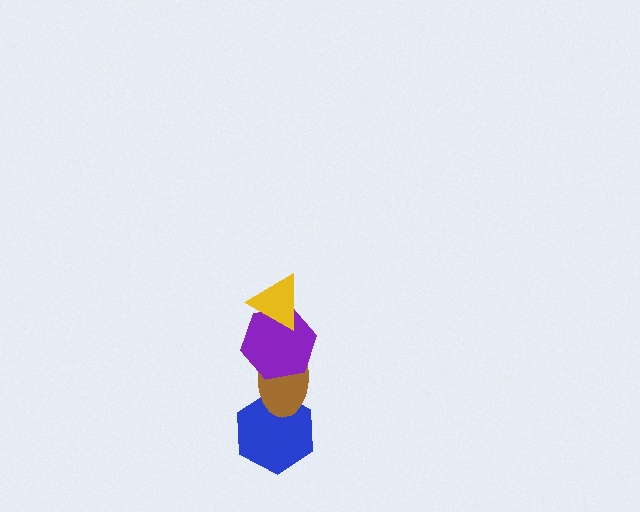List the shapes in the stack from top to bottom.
From top to bottom: the yellow triangle, the purple hexagon, the brown ellipse, the blue hexagon.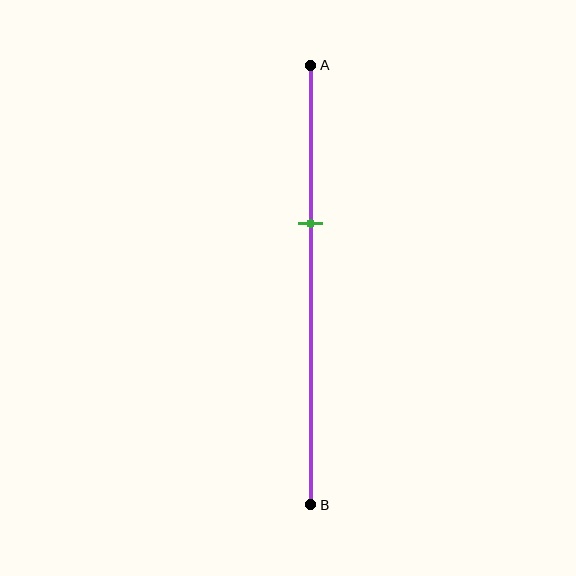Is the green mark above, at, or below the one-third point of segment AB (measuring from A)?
The green mark is approximately at the one-third point of segment AB.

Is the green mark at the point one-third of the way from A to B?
Yes, the mark is approximately at the one-third point.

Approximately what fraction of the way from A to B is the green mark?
The green mark is approximately 35% of the way from A to B.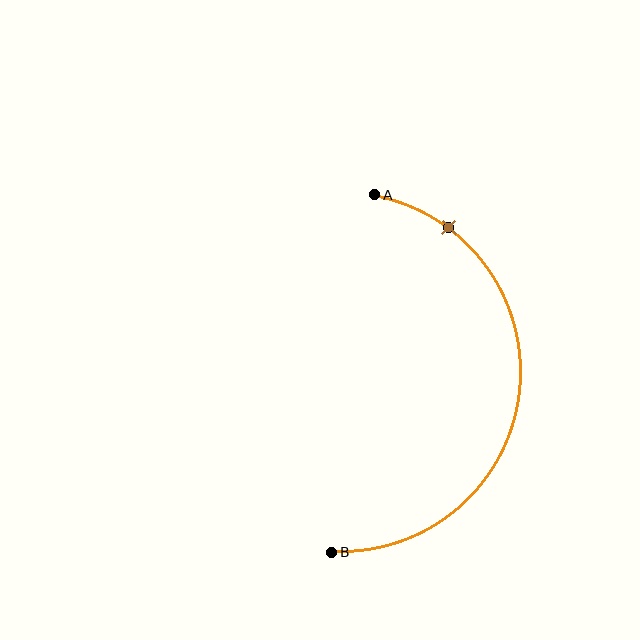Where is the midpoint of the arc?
The arc midpoint is the point on the curve farthest from the straight line joining A and B. It sits to the right of that line.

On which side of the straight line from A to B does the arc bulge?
The arc bulges to the right of the straight line connecting A and B.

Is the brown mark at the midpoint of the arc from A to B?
No. The brown mark lies on the arc but is closer to endpoint A. The arc midpoint would be at the point on the curve equidistant along the arc from both A and B.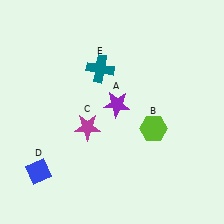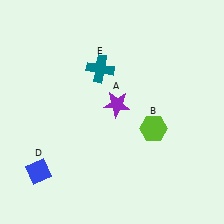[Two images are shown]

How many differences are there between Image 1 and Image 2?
There is 1 difference between the two images.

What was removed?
The magenta star (C) was removed in Image 2.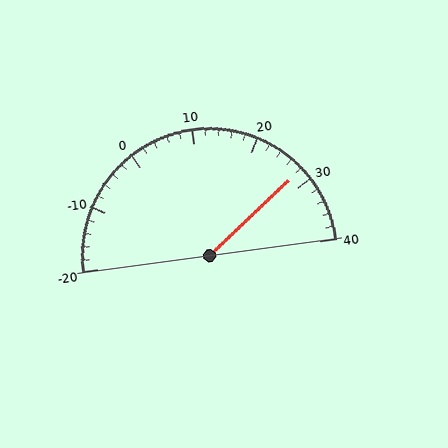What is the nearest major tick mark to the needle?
The nearest major tick mark is 30.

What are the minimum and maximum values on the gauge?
The gauge ranges from -20 to 40.